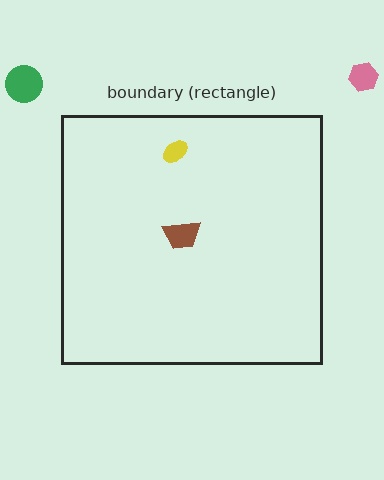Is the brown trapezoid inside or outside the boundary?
Inside.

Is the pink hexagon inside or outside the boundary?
Outside.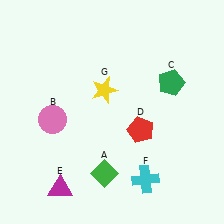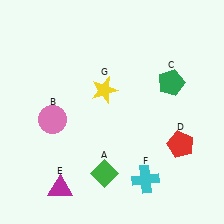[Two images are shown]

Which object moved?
The red pentagon (D) moved right.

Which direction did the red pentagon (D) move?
The red pentagon (D) moved right.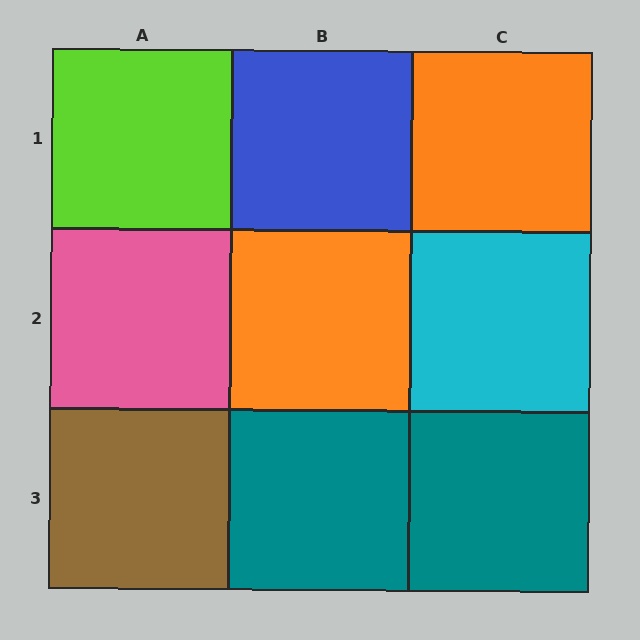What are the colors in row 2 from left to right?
Pink, orange, cyan.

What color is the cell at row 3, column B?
Teal.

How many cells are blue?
1 cell is blue.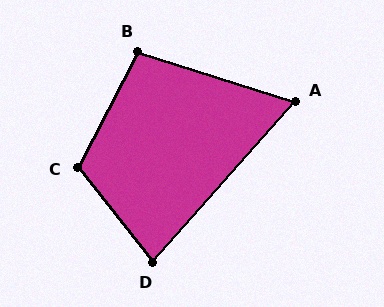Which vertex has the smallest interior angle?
A, at approximately 66 degrees.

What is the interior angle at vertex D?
Approximately 80 degrees (acute).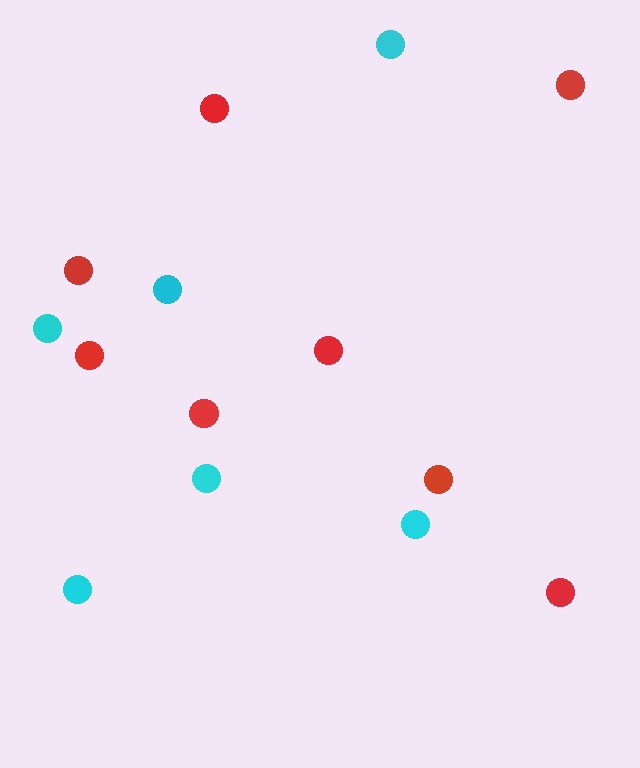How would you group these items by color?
There are 2 groups: one group of cyan circles (6) and one group of red circles (8).